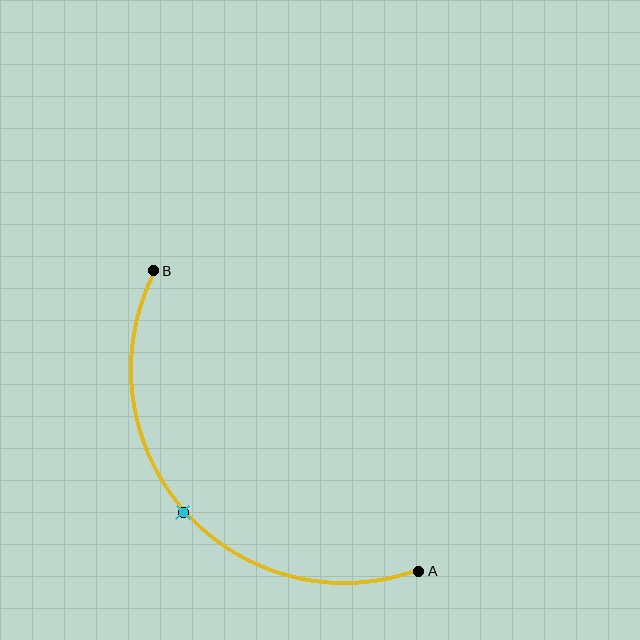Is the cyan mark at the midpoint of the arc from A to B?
Yes. The cyan mark lies on the arc at equal arc-length from both A and B — it is the arc midpoint.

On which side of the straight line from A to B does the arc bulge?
The arc bulges below and to the left of the straight line connecting A and B.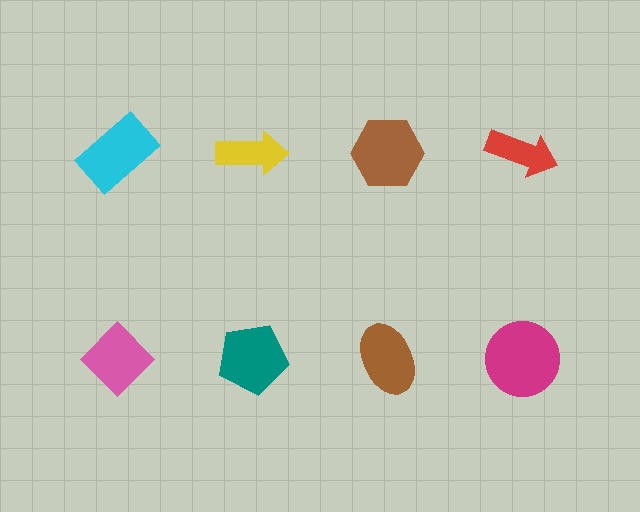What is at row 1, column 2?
A yellow arrow.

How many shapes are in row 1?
4 shapes.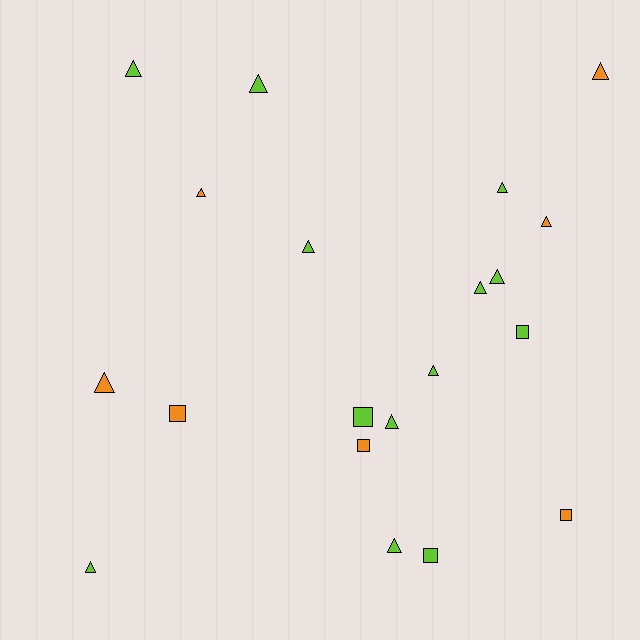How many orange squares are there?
There are 3 orange squares.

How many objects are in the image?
There are 20 objects.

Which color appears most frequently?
Lime, with 13 objects.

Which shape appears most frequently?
Triangle, with 14 objects.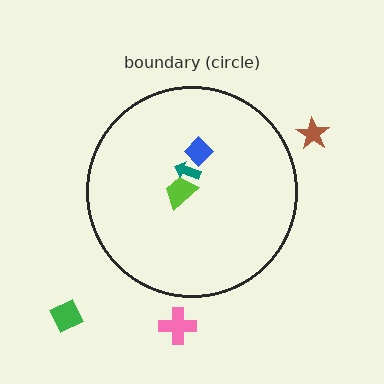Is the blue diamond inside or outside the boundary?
Inside.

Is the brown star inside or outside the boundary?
Outside.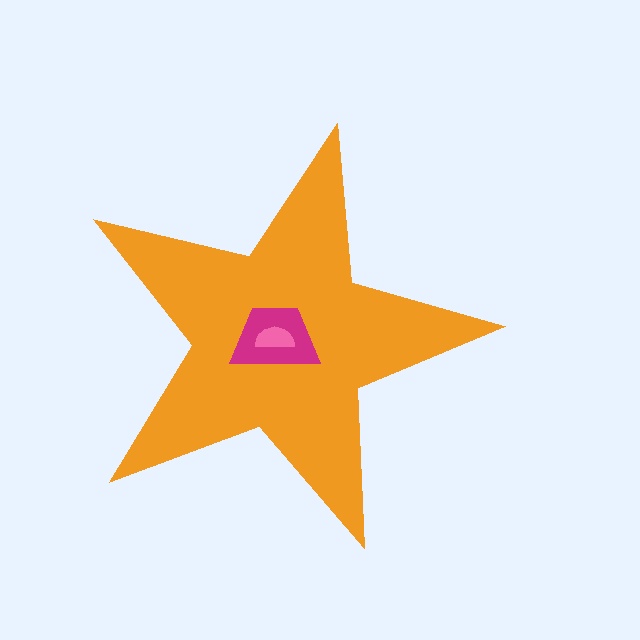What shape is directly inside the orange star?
The magenta trapezoid.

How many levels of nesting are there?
3.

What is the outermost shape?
The orange star.